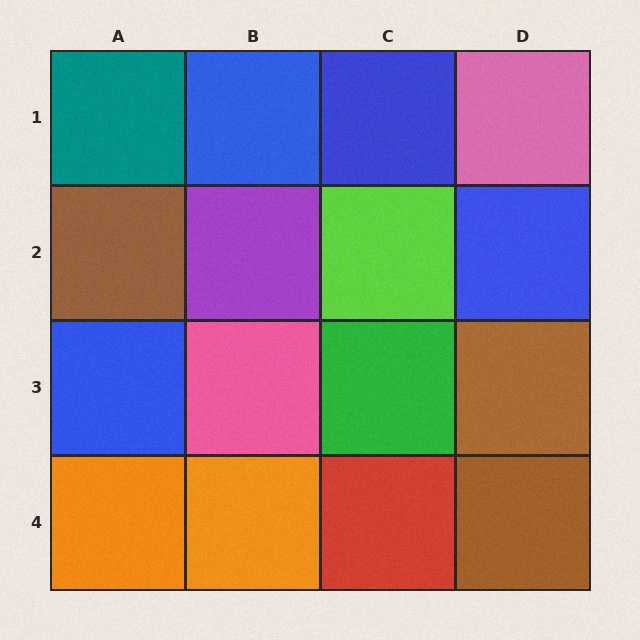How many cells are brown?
3 cells are brown.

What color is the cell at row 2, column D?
Blue.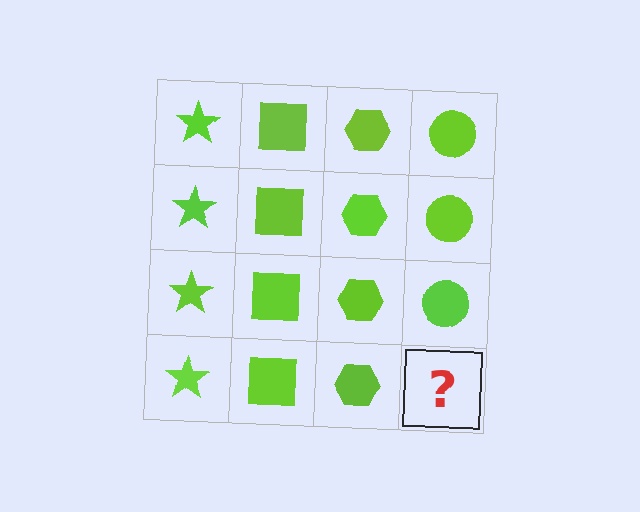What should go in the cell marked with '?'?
The missing cell should contain a lime circle.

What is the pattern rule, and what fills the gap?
The rule is that each column has a consistent shape. The gap should be filled with a lime circle.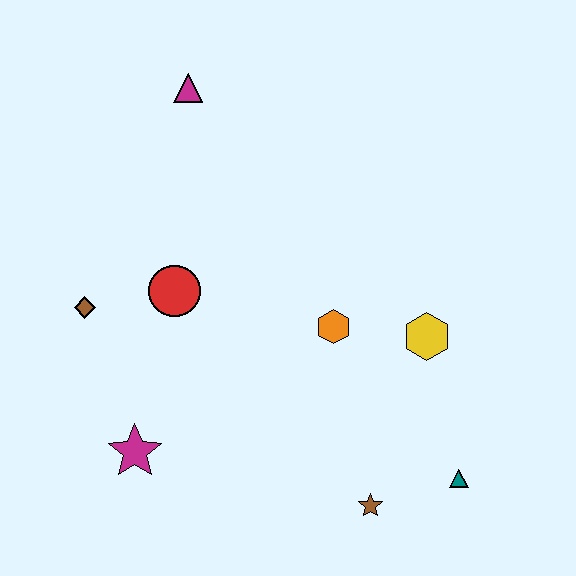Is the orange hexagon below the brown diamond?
Yes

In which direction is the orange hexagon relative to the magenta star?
The orange hexagon is to the right of the magenta star.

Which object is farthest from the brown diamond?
The teal triangle is farthest from the brown diamond.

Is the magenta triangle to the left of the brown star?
Yes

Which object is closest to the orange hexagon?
The yellow hexagon is closest to the orange hexagon.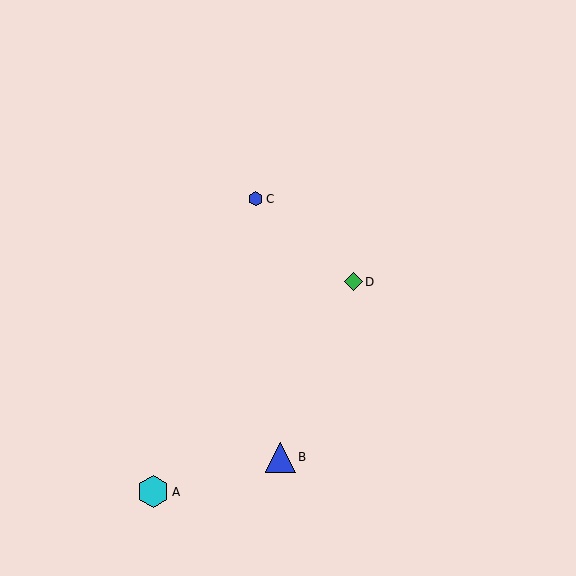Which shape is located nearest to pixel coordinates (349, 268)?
The green diamond (labeled D) at (353, 282) is nearest to that location.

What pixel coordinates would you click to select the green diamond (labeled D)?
Click at (353, 282) to select the green diamond D.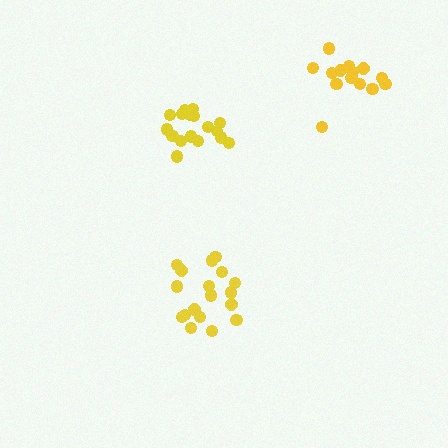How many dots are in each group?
Group 1: 17 dots, Group 2: 18 dots, Group 3: 14 dots (49 total).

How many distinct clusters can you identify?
There are 3 distinct clusters.